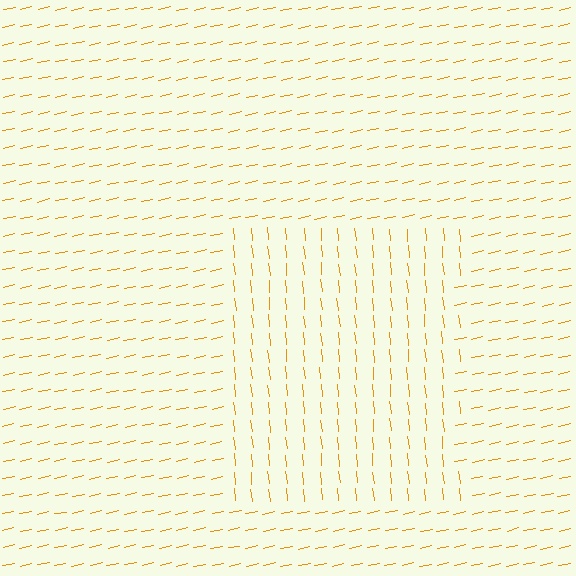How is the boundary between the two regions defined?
The boundary is defined purely by a change in line orientation (approximately 84 degrees difference). All lines are the same color and thickness.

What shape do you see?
I see a rectangle.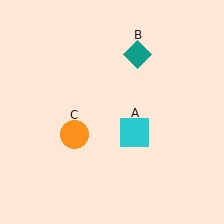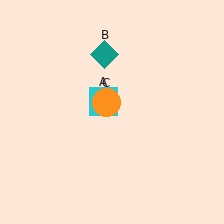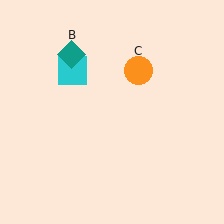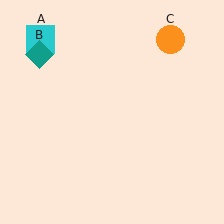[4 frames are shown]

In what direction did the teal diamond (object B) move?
The teal diamond (object B) moved left.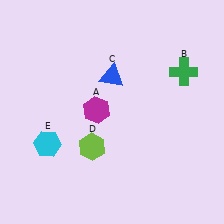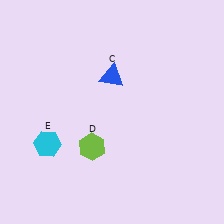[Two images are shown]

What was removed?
The green cross (B), the magenta hexagon (A) were removed in Image 2.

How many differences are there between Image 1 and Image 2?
There are 2 differences between the two images.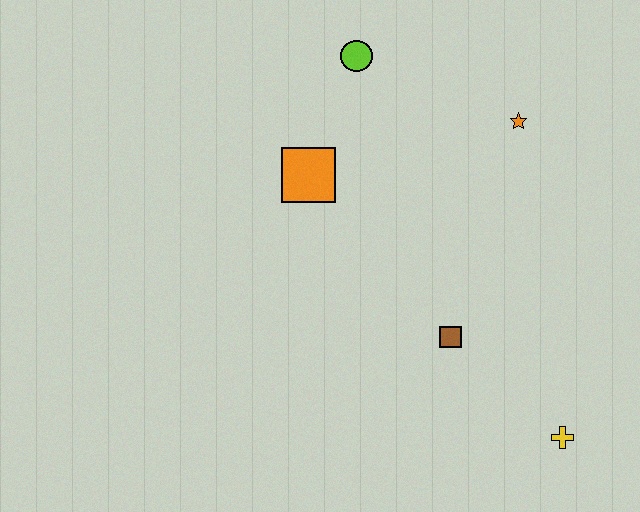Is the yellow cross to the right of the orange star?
Yes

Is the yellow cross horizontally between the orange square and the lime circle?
No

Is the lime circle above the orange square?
Yes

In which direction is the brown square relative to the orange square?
The brown square is below the orange square.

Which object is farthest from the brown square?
The lime circle is farthest from the brown square.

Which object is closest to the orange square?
The lime circle is closest to the orange square.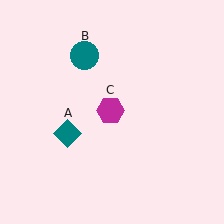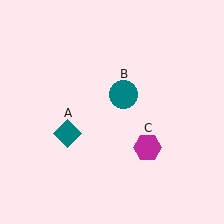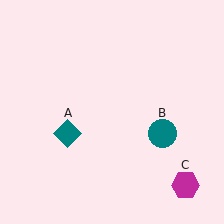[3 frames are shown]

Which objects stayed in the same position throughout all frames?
Teal diamond (object A) remained stationary.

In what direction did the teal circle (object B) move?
The teal circle (object B) moved down and to the right.